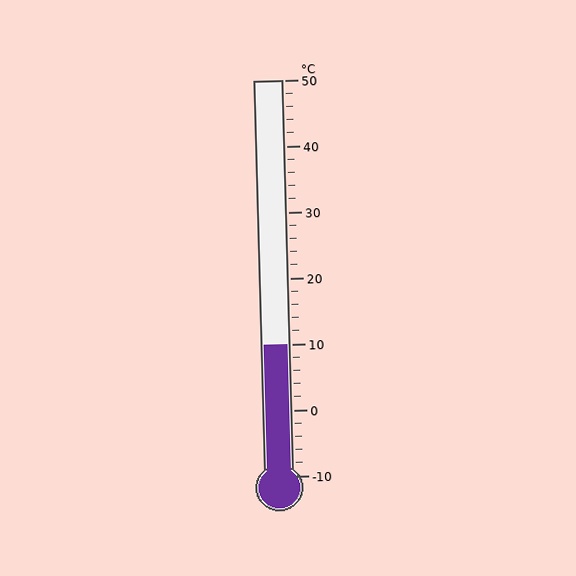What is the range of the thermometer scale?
The thermometer scale ranges from -10°C to 50°C.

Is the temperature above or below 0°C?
The temperature is above 0°C.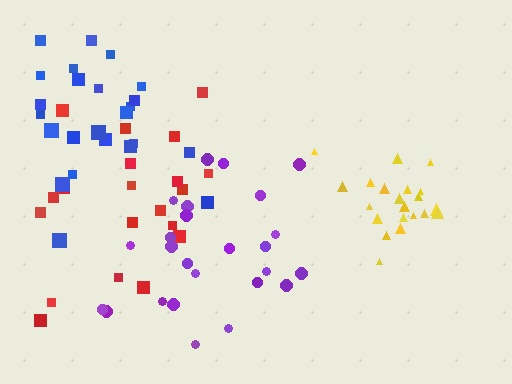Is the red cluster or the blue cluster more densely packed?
Blue.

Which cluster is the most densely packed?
Yellow.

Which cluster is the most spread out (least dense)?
Red.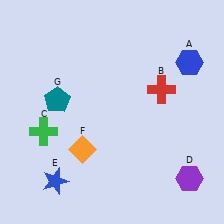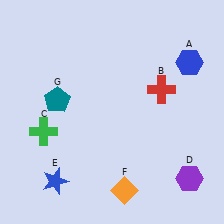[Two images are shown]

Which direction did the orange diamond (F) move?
The orange diamond (F) moved right.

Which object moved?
The orange diamond (F) moved right.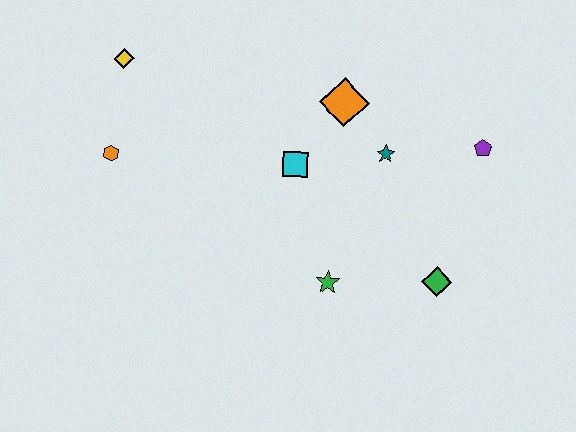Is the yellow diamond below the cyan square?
No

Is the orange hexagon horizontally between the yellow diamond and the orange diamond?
No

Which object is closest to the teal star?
The orange diamond is closest to the teal star.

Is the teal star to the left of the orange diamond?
No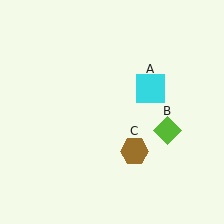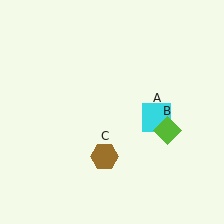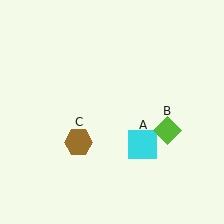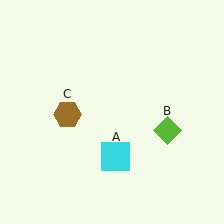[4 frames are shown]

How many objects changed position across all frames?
2 objects changed position: cyan square (object A), brown hexagon (object C).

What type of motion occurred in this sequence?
The cyan square (object A), brown hexagon (object C) rotated clockwise around the center of the scene.